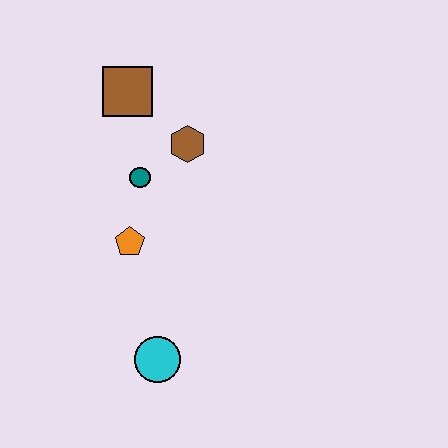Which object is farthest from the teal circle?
The cyan circle is farthest from the teal circle.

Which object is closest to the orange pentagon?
The teal circle is closest to the orange pentagon.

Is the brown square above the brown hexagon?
Yes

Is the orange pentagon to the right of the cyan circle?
No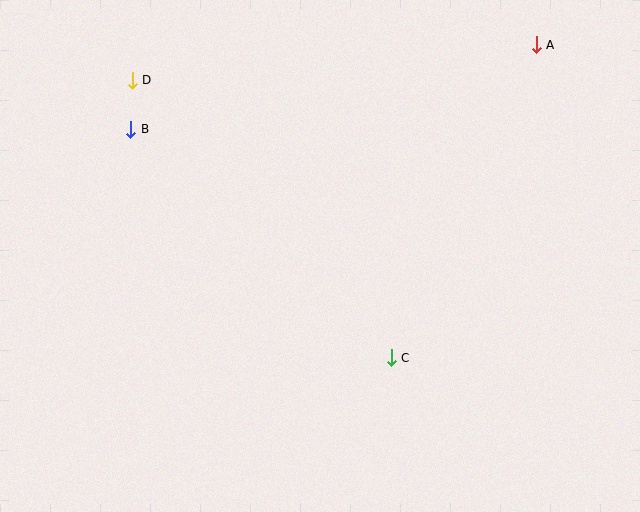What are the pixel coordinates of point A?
Point A is at (536, 45).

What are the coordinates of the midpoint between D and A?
The midpoint between D and A is at (334, 63).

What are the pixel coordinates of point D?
Point D is at (132, 80).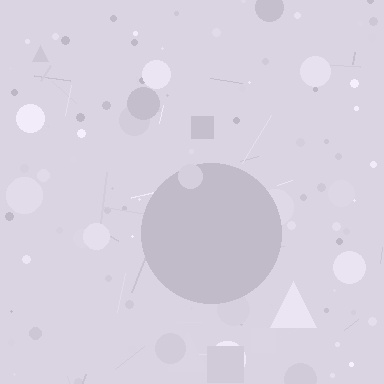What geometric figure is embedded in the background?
A circle is embedded in the background.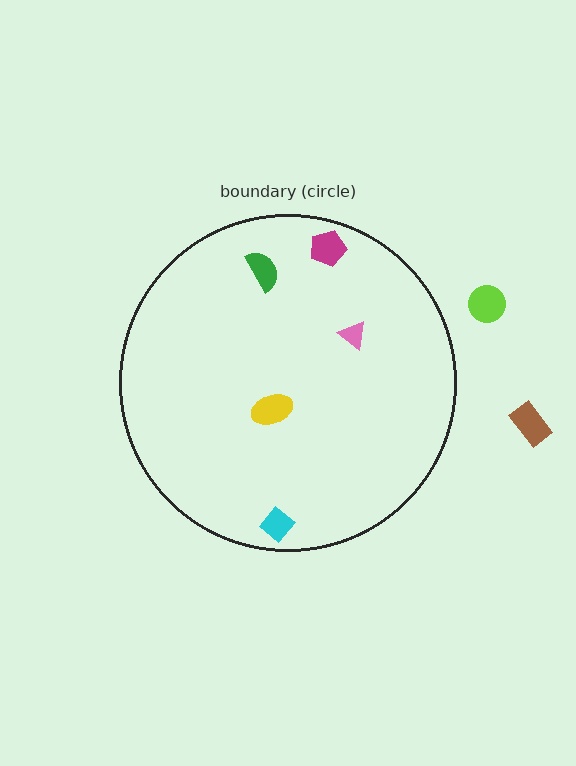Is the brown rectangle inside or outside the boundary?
Outside.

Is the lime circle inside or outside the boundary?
Outside.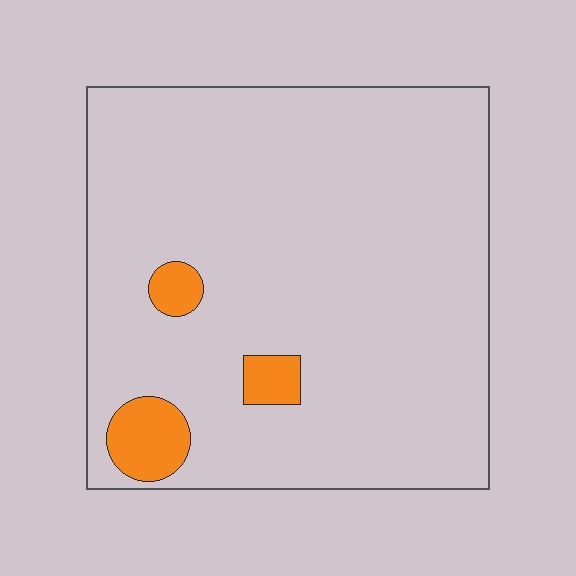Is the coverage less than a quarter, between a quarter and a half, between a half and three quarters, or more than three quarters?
Less than a quarter.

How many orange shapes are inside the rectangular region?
3.